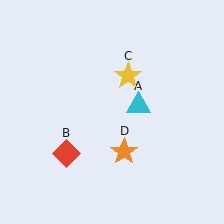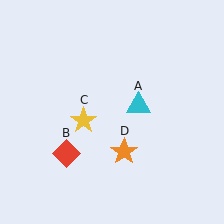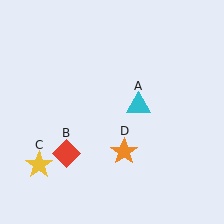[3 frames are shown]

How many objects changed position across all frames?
1 object changed position: yellow star (object C).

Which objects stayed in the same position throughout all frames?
Cyan triangle (object A) and red diamond (object B) and orange star (object D) remained stationary.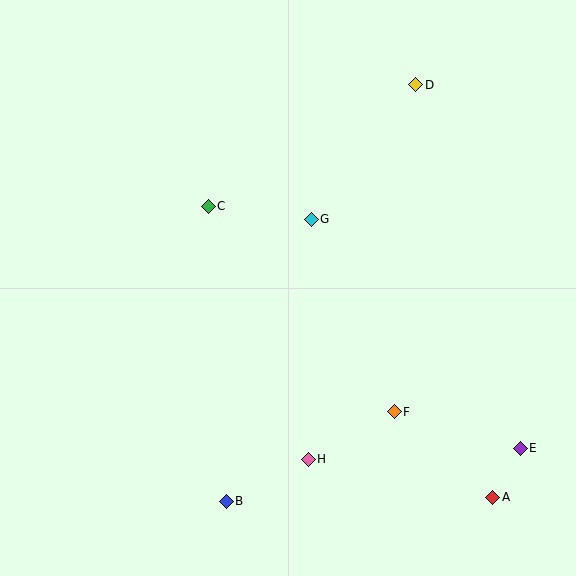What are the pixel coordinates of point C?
Point C is at (208, 206).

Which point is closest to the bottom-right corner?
Point A is closest to the bottom-right corner.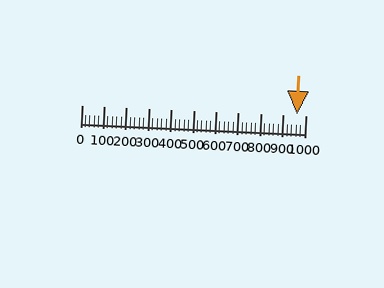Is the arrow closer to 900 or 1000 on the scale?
The arrow is closer to 1000.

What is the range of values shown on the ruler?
The ruler shows values from 0 to 1000.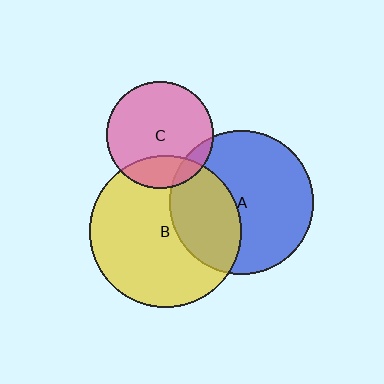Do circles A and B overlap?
Yes.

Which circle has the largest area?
Circle B (yellow).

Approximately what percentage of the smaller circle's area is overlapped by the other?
Approximately 35%.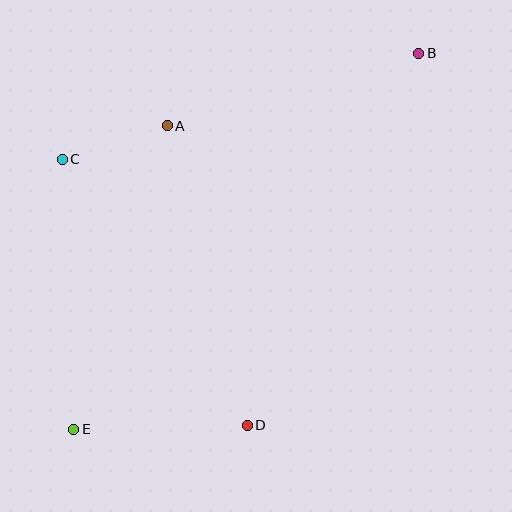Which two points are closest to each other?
Points A and C are closest to each other.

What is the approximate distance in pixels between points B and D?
The distance between B and D is approximately 409 pixels.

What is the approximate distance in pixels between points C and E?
The distance between C and E is approximately 270 pixels.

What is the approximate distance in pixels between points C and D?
The distance between C and D is approximately 324 pixels.